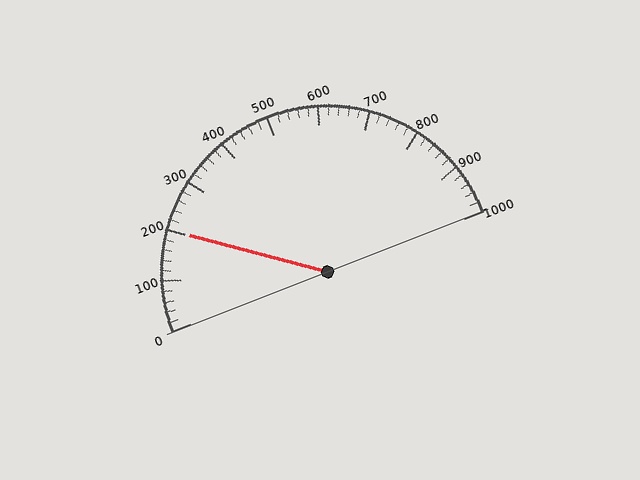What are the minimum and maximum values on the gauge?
The gauge ranges from 0 to 1000.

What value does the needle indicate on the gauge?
The needle indicates approximately 200.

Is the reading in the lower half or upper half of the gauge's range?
The reading is in the lower half of the range (0 to 1000).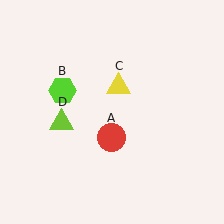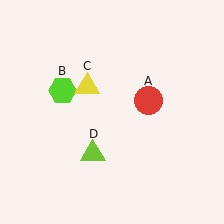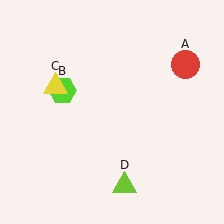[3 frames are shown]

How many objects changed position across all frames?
3 objects changed position: red circle (object A), yellow triangle (object C), lime triangle (object D).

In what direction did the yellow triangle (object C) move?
The yellow triangle (object C) moved left.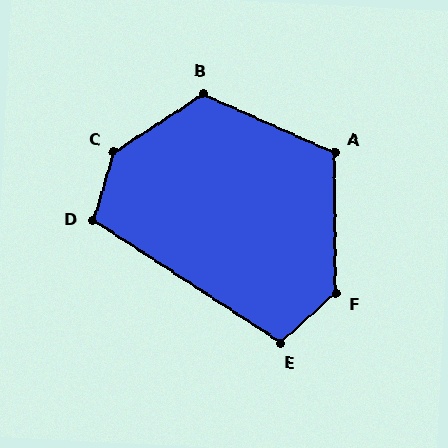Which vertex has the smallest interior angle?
E, at approximately 105 degrees.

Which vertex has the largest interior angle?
C, at approximately 140 degrees.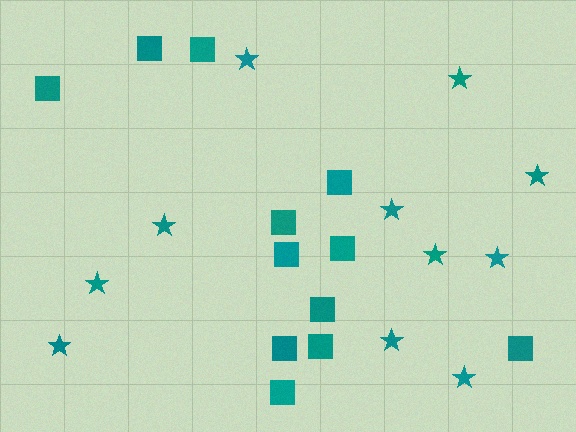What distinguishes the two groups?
There are 2 groups: one group of squares (12) and one group of stars (11).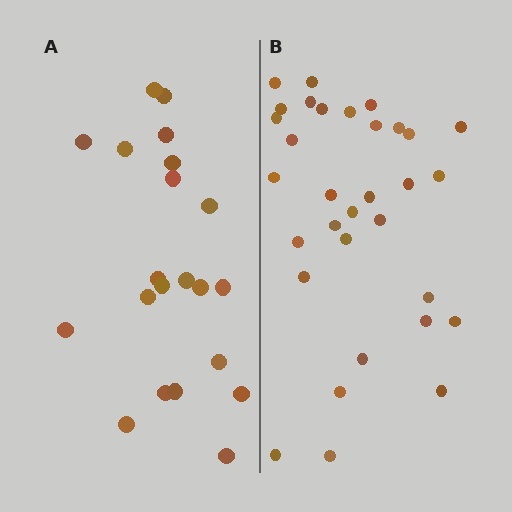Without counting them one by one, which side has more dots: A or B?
Region B (the right region) has more dots.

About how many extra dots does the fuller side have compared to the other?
Region B has roughly 12 or so more dots than region A.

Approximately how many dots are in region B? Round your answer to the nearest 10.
About 30 dots. (The exact count is 32, which rounds to 30.)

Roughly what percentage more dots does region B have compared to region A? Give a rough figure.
About 50% more.